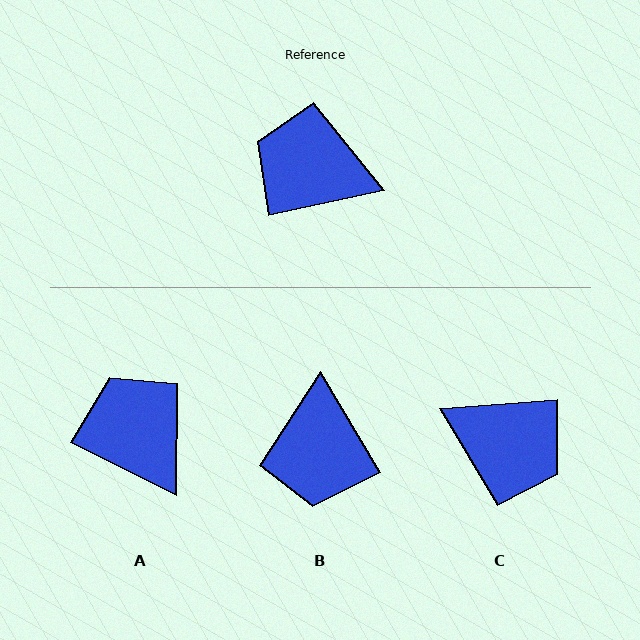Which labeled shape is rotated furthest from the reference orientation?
C, about 172 degrees away.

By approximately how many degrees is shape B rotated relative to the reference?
Approximately 108 degrees counter-clockwise.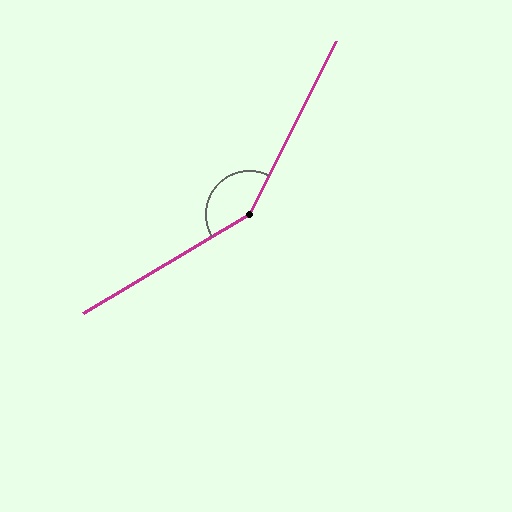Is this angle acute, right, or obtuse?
It is obtuse.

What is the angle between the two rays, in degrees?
Approximately 147 degrees.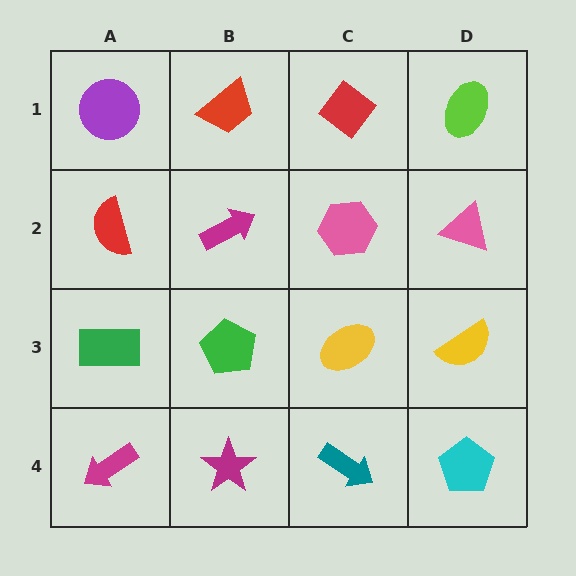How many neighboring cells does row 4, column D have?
2.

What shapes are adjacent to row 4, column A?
A green rectangle (row 3, column A), a magenta star (row 4, column B).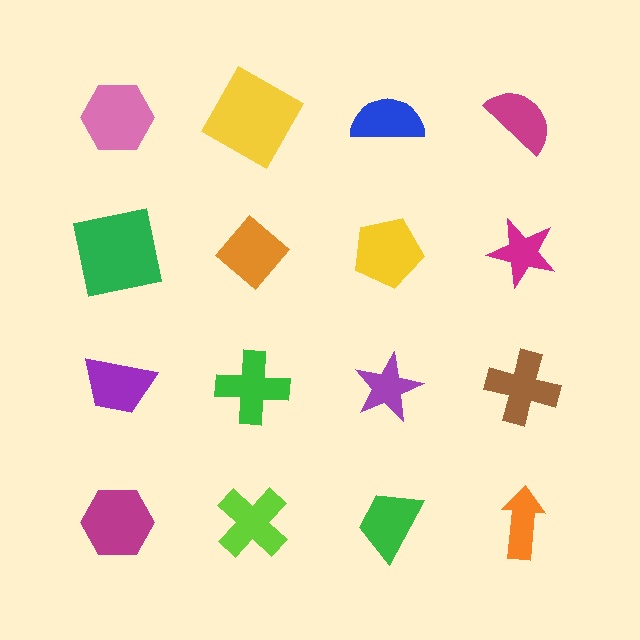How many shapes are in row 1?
4 shapes.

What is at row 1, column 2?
A yellow diamond.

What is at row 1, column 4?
A magenta semicircle.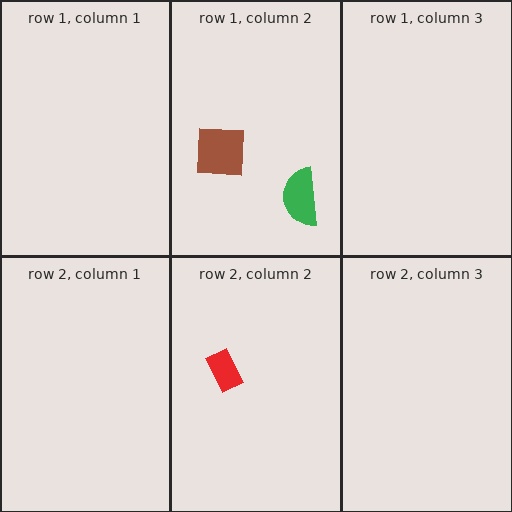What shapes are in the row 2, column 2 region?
The red rectangle.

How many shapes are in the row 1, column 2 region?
2.